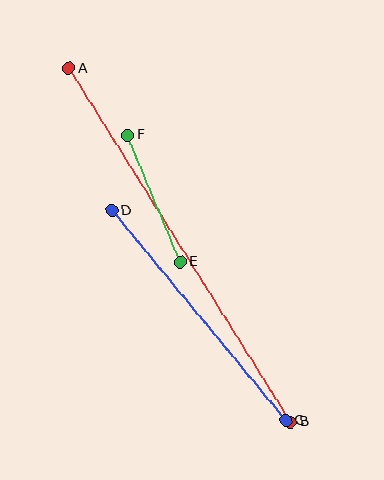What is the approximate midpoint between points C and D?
The midpoint is at approximately (199, 315) pixels.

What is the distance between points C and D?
The distance is approximately 273 pixels.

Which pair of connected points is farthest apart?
Points A and B are farthest apart.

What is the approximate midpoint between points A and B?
The midpoint is at approximately (179, 245) pixels.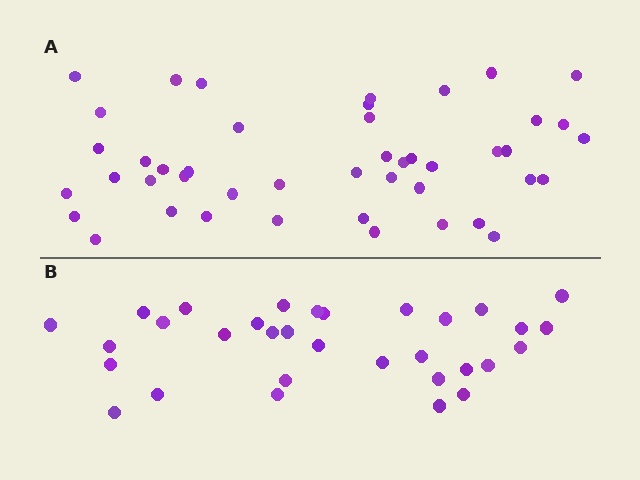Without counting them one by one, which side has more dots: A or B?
Region A (the top region) has more dots.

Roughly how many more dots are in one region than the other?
Region A has approximately 15 more dots than region B.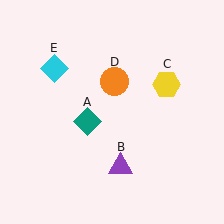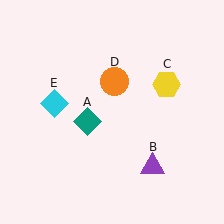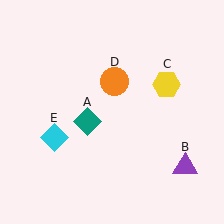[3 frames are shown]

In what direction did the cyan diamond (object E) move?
The cyan diamond (object E) moved down.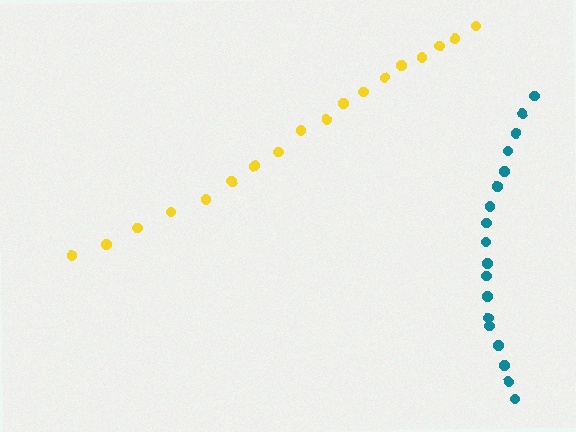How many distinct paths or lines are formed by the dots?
There are 2 distinct paths.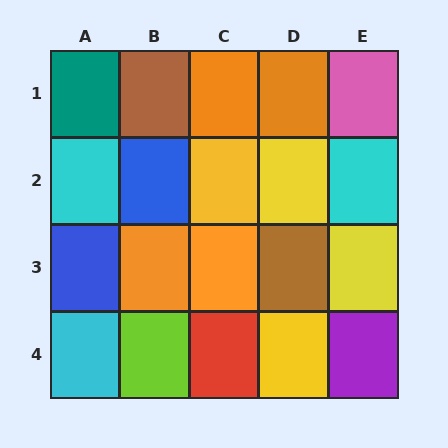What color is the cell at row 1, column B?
Brown.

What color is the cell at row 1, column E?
Pink.